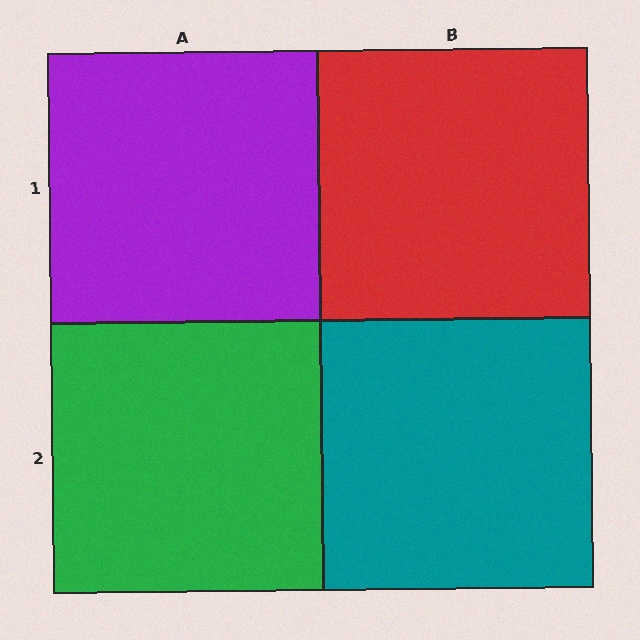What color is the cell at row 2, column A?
Green.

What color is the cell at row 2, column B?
Teal.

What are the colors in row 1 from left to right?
Purple, red.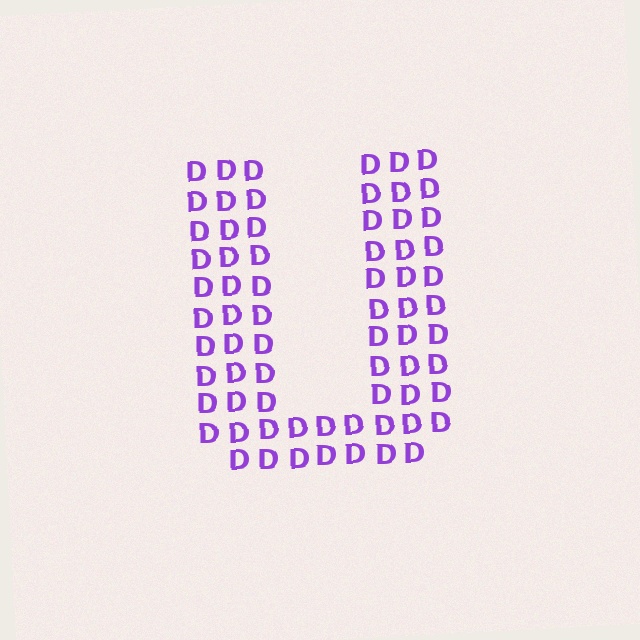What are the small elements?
The small elements are letter D's.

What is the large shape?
The large shape is the letter U.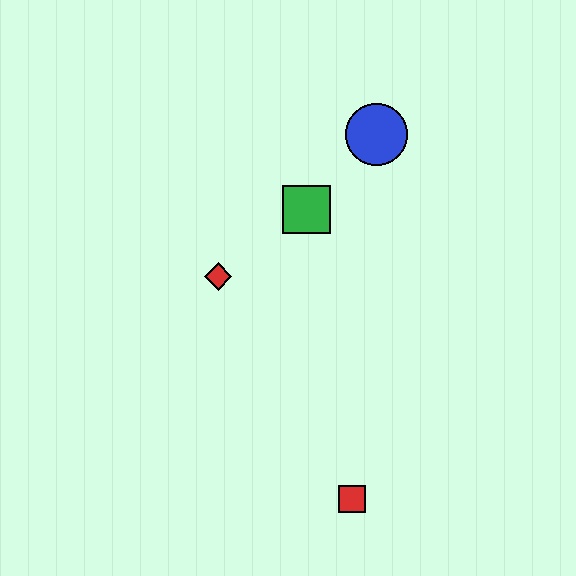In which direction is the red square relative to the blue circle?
The red square is below the blue circle.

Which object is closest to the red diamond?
The green square is closest to the red diamond.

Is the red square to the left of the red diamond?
No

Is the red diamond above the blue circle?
No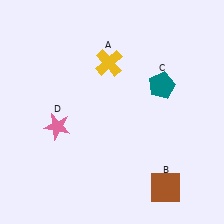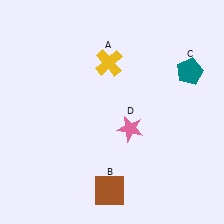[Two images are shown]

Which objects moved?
The objects that moved are: the brown square (B), the teal pentagon (C), the pink star (D).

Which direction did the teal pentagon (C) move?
The teal pentagon (C) moved right.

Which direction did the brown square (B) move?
The brown square (B) moved left.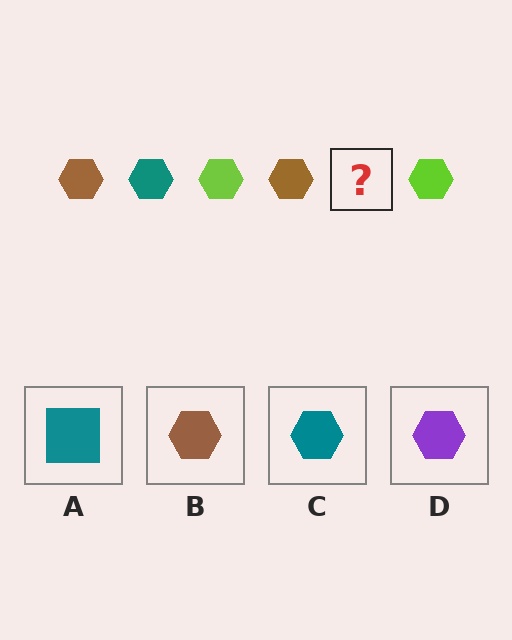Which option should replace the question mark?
Option C.